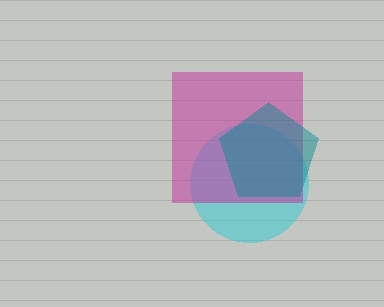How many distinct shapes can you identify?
There are 3 distinct shapes: a cyan circle, a magenta square, a teal pentagon.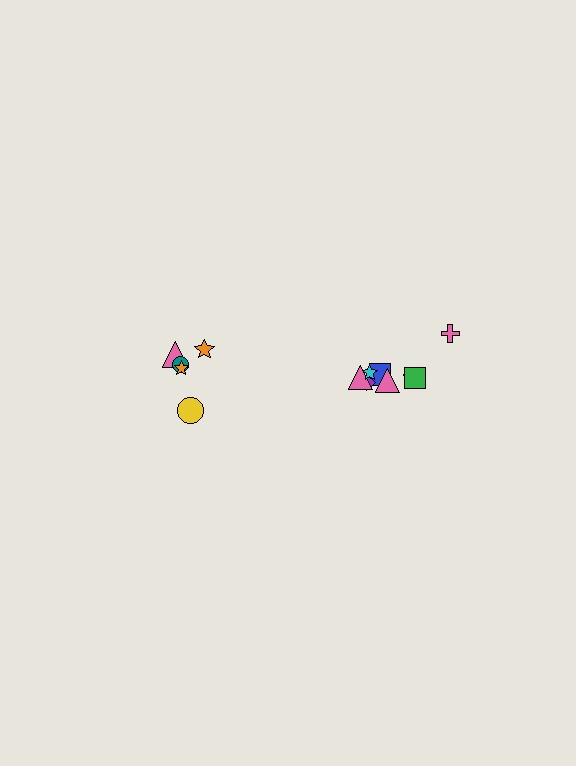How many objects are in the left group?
There are 5 objects.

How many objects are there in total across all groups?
There are 13 objects.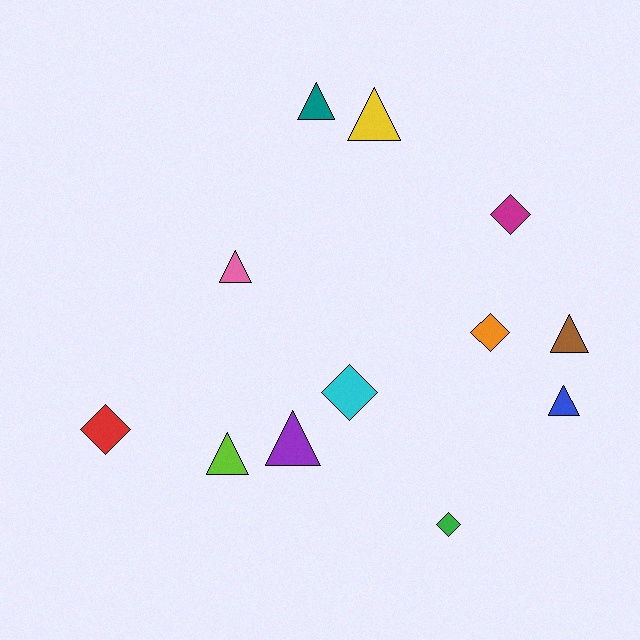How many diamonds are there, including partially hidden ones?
There are 5 diamonds.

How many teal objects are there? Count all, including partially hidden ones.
There is 1 teal object.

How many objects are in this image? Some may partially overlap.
There are 12 objects.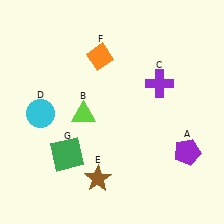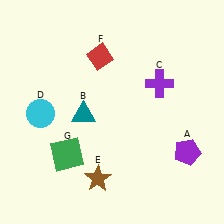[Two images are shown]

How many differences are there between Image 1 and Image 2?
There are 2 differences between the two images.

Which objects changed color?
B changed from lime to teal. F changed from orange to red.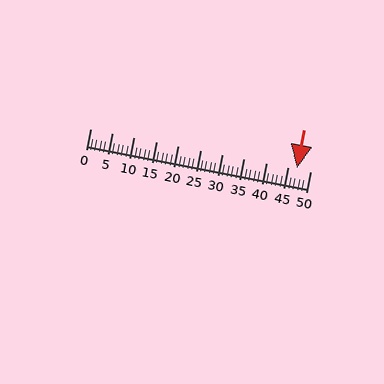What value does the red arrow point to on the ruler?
The red arrow points to approximately 47.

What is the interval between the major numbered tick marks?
The major tick marks are spaced 5 units apart.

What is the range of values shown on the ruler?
The ruler shows values from 0 to 50.